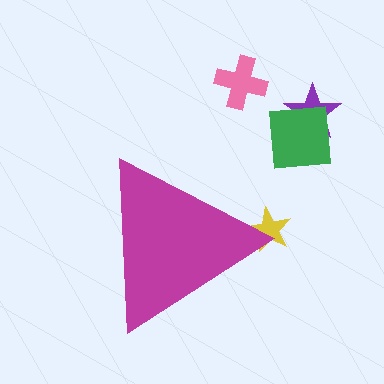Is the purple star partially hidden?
No, the purple star is fully visible.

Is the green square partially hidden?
No, the green square is fully visible.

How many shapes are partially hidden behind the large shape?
1 shape is partially hidden.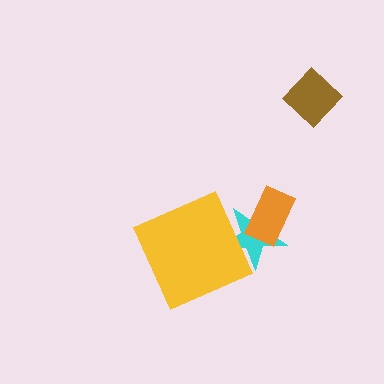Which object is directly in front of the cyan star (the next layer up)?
The orange rectangle is directly in front of the cyan star.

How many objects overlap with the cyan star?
2 objects overlap with the cyan star.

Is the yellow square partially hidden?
No, no other shape covers it.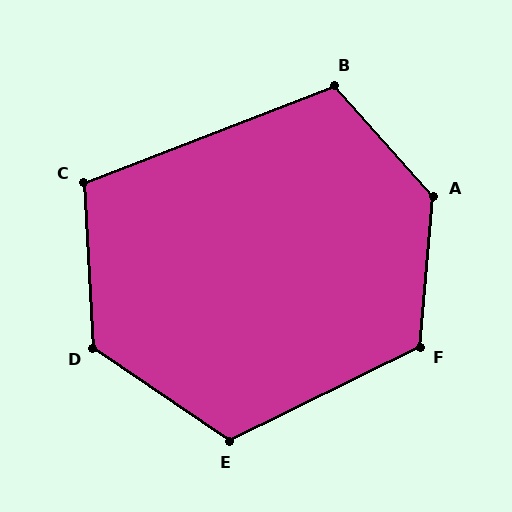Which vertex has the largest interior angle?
A, at approximately 133 degrees.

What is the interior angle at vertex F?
Approximately 122 degrees (obtuse).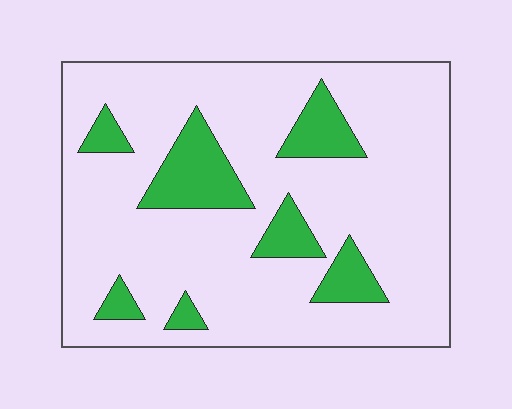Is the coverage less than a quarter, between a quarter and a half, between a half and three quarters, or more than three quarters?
Less than a quarter.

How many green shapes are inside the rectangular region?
7.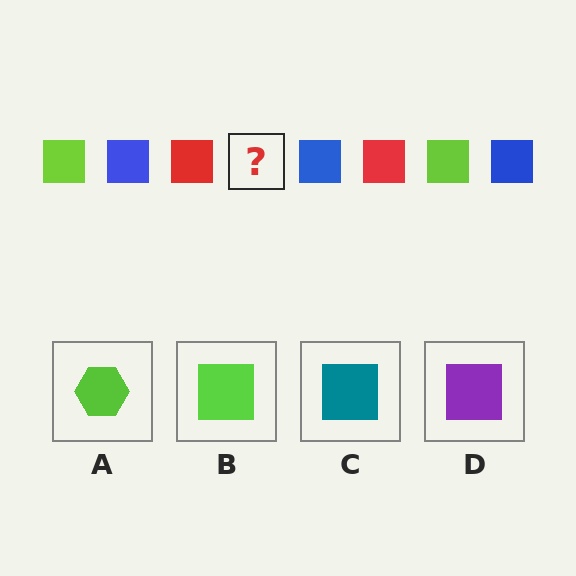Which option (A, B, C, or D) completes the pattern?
B.